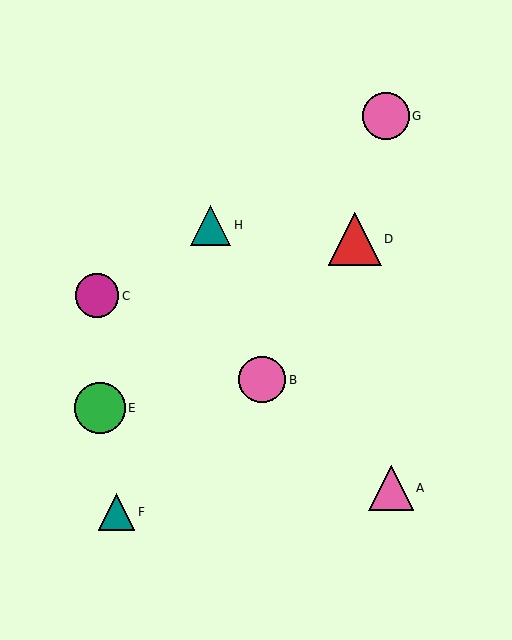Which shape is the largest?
The red triangle (labeled D) is the largest.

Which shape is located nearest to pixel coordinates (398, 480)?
The pink triangle (labeled A) at (391, 488) is nearest to that location.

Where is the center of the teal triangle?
The center of the teal triangle is at (117, 512).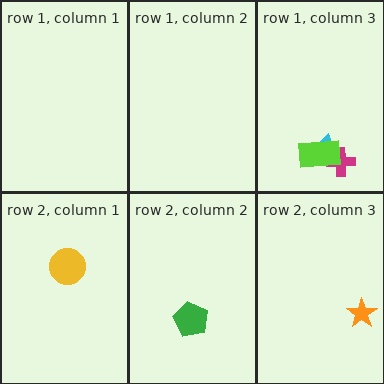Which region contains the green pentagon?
The row 2, column 2 region.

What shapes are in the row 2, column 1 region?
The yellow circle.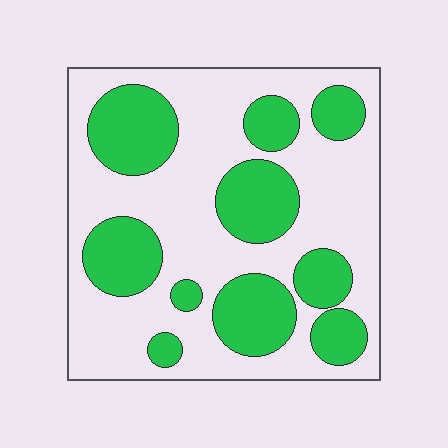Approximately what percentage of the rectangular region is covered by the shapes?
Approximately 35%.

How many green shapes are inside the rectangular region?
10.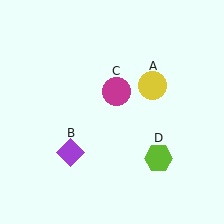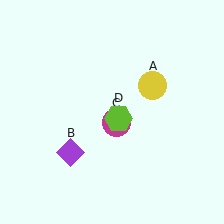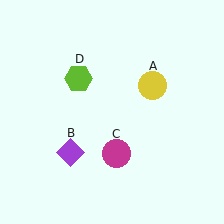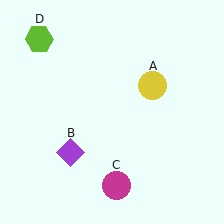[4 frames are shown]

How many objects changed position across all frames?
2 objects changed position: magenta circle (object C), lime hexagon (object D).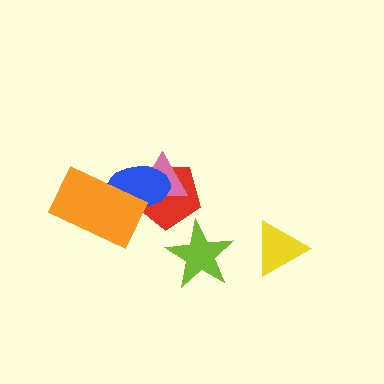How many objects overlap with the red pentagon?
2 objects overlap with the red pentagon.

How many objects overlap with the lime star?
0 objects overlap with the lime star.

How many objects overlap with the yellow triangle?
0 objects overlap with the yellow triangle.